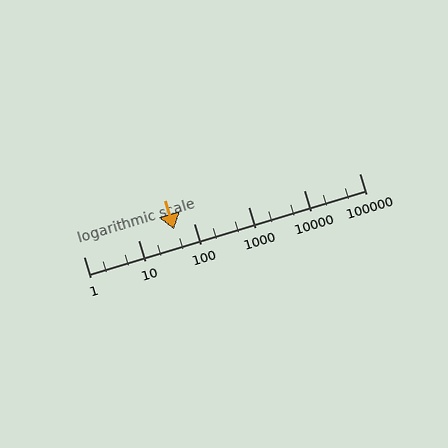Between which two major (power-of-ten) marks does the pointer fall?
The pointer is between 10 and 100.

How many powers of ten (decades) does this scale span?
The scale spans 5 decades, from 1 to 100000.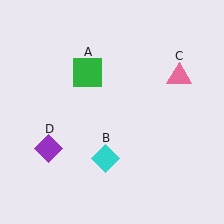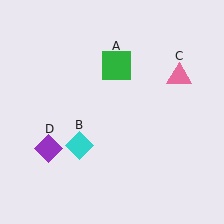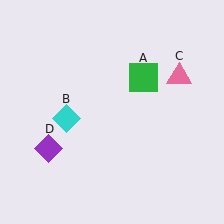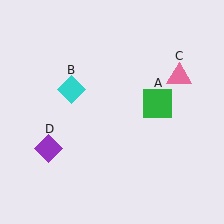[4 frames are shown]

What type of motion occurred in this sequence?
The green square (object A), cyan diamond (object B) rotated clockwise around the center of the scene.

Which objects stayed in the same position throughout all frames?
Pink triangle (object C) and purple diamond (object D) remained stationary.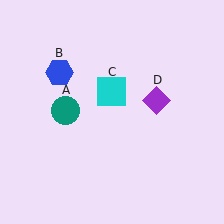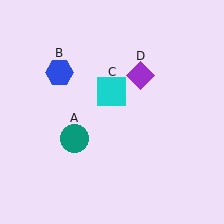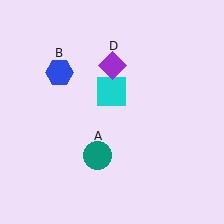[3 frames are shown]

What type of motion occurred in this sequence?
The teal circle (object A), purple diamond (object D) rotated counterclockwise around the center of the scene.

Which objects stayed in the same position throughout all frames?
Blue hexagon (object B) and cyan square (object C) remained stationary.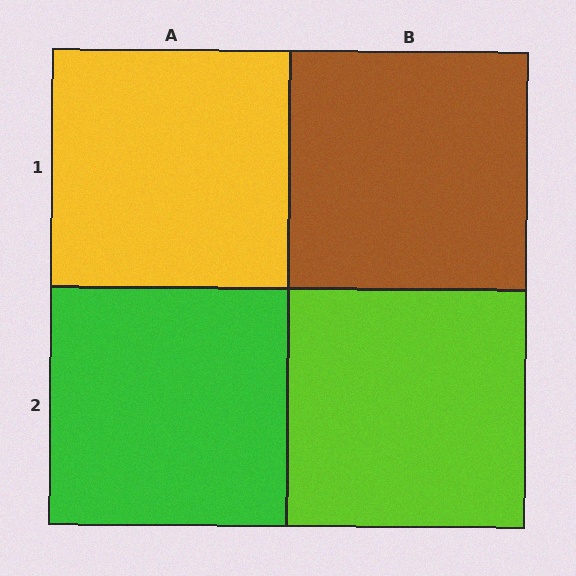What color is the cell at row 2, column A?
Green.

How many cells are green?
1 cell is green.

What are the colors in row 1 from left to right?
Yellow, brown.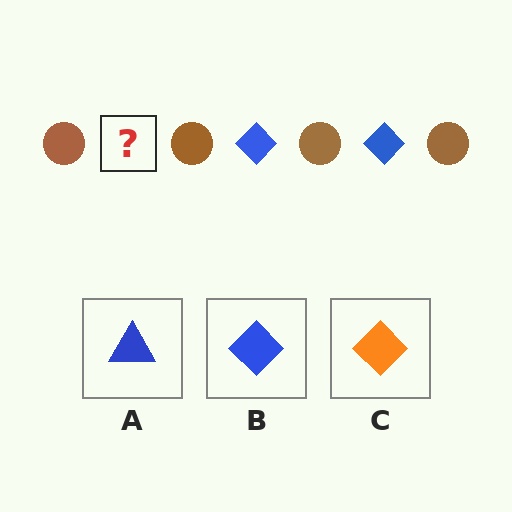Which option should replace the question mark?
Option B.